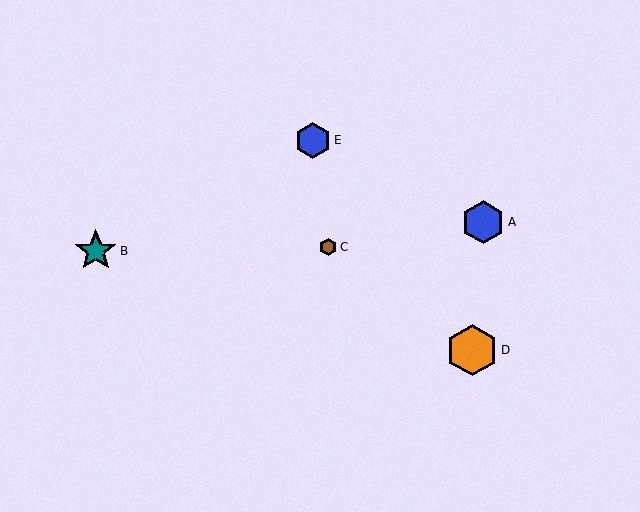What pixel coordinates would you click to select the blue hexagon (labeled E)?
Click at (313, 140) to select the blue hexagon E.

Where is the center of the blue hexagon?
The center of the blue hexagon is at (483, 222).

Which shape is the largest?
The orange hexagon (labeled D) is the largest.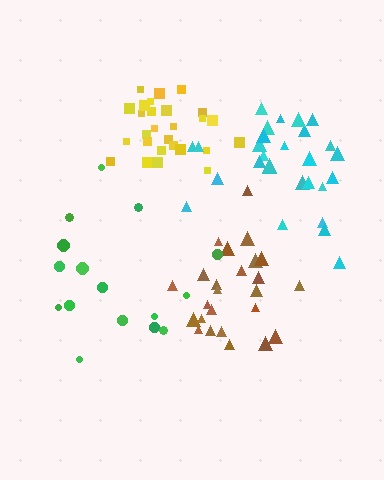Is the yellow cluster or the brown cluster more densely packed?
Yellow.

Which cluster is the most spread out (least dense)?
Green.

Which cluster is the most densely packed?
Yellow.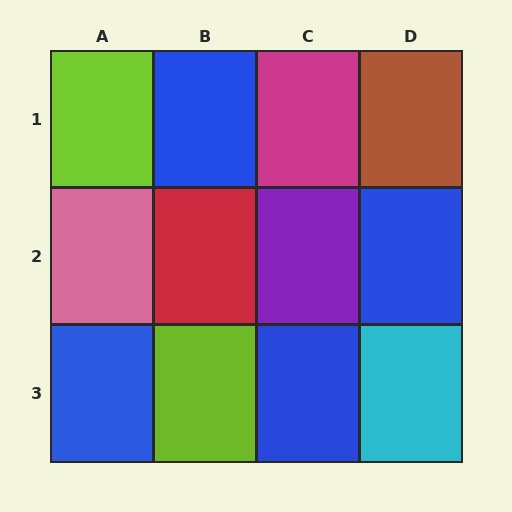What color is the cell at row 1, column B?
Blue.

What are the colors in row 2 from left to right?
Pink, red, purple, blue.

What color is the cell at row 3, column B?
Lime.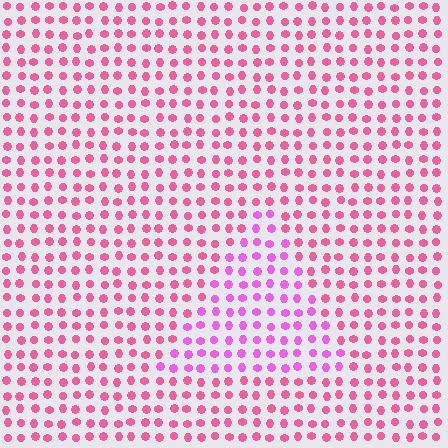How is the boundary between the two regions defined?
The boundary is defined purely by a slight shift in hue (about 32 degrees). Spacing, size, and orientation are identical on both sides.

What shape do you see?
I see a triangle.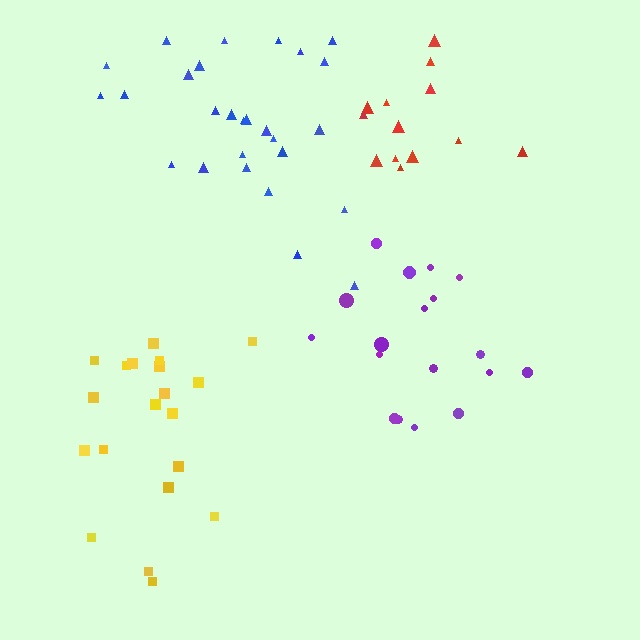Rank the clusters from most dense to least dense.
purple, yellow, blue, red.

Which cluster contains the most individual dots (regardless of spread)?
Blue (27).